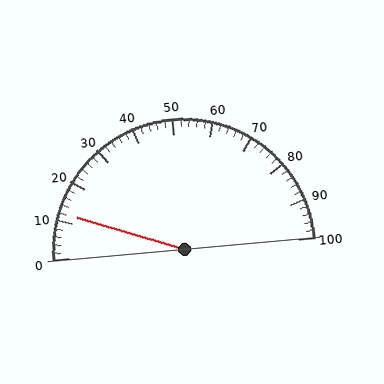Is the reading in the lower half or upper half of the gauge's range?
The reading is in the lower half of the range (0 to 100).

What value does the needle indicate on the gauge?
The needle indicates approximately 12.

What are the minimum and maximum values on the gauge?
The gauge ranges from 0 to 100.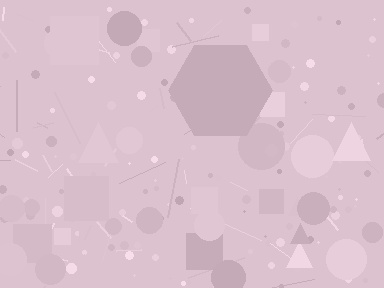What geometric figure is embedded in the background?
A hexagon is embedded in the background.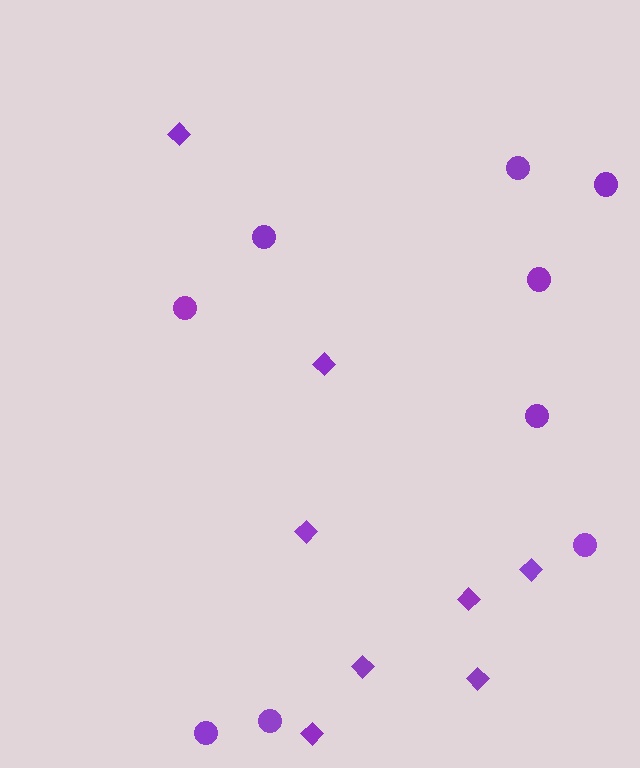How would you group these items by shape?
There are 2 groups: one group of diamonds (8) and one group of circles (9).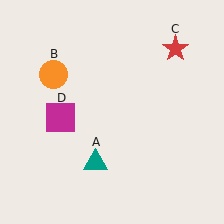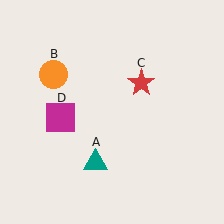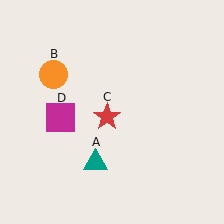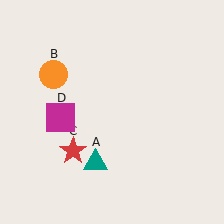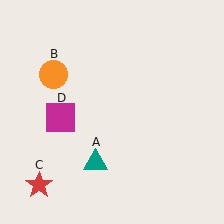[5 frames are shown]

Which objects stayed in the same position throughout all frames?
Teal triangle (object A) and orange circle (object B) and magenta square (object D) remained stationary.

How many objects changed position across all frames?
1 object changed position: red star (object C).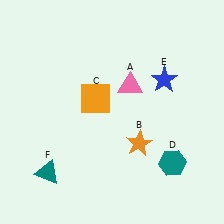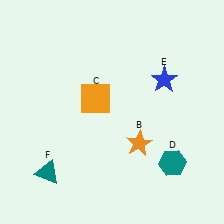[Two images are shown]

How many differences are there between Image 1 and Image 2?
There is 1 difference between the two images.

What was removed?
The pink triangle (A) was removed in Image 2.